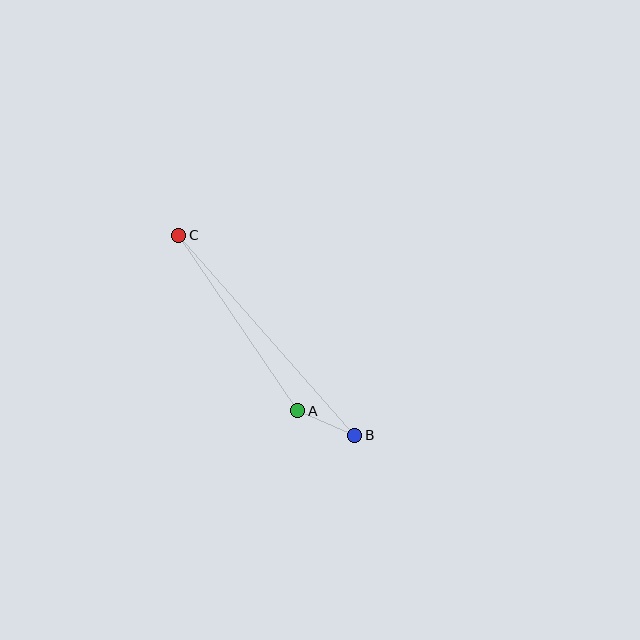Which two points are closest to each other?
Points A and B are closest to each other.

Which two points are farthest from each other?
Points B and C are farthest from each other.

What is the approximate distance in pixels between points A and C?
The distance between A and C is approximately 212 pixels.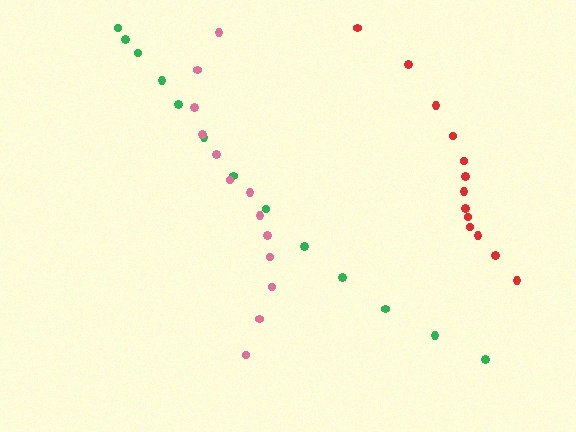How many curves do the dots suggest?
There are 3 distinct paths.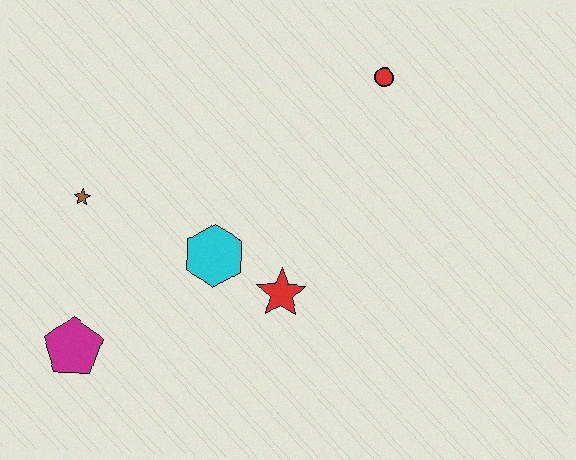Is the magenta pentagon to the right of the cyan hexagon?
No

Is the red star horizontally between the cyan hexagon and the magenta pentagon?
No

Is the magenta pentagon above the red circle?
No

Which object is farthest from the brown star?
The red circle is farthest from the brown star.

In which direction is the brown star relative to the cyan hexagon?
The brown star is to the left of the cyan hexagon.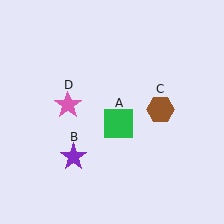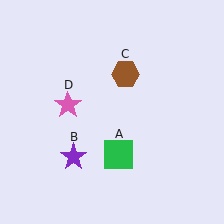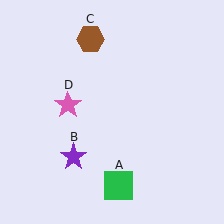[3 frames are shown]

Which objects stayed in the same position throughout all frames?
Purple star (object B) and pink star (object D) remained stationary.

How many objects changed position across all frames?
2 objects changed position: green square (object A), brown hexagon (object C).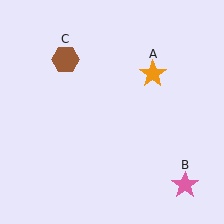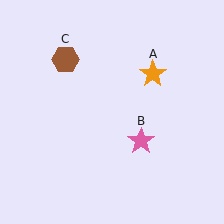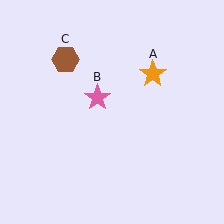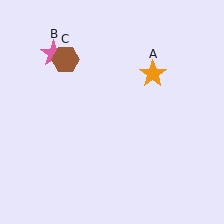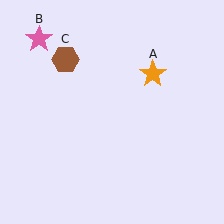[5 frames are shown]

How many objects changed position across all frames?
1 object changed position: pink star (object B).